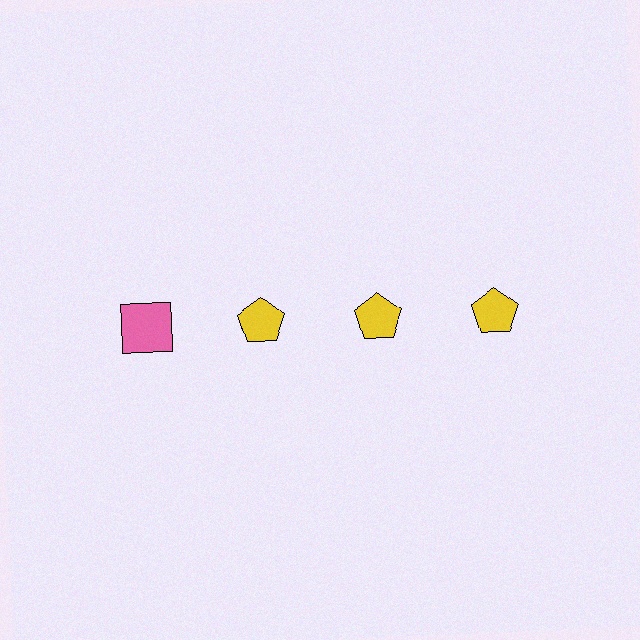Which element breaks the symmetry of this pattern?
The pink square in the top row, leftmost column breaks the symmetry. All other shapes are yellow pentagons.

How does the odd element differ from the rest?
It differs in both color (pink instead of yellow) and shape (square instead of pentagon).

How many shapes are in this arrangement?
There are 4 shapes arranged in a grid pattern.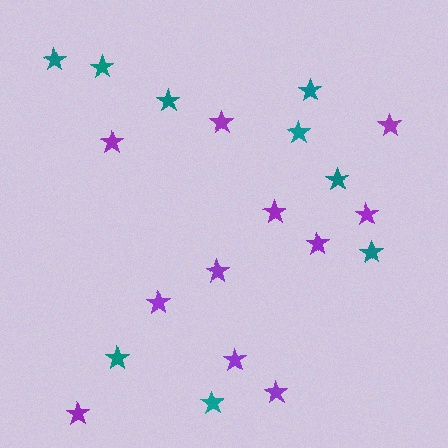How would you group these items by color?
There are 2 groups: one group of teal stars (9) and one group of purple stars (11).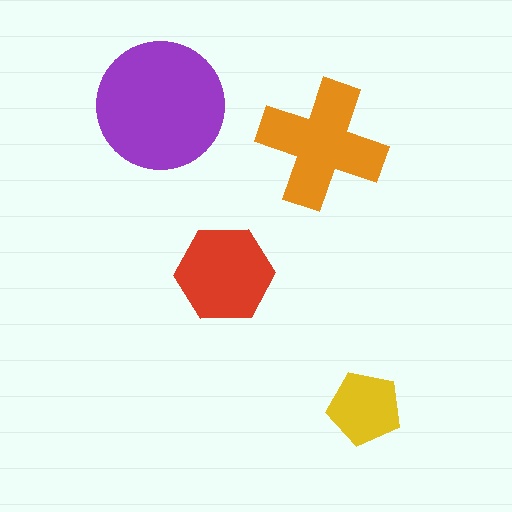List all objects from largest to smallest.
The purple circle, the orange cross, the red hexagon, the yellow pentagon.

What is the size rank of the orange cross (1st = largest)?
2nd.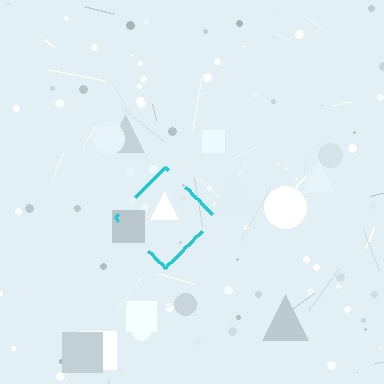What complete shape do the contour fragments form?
The contour fragments form a diamond.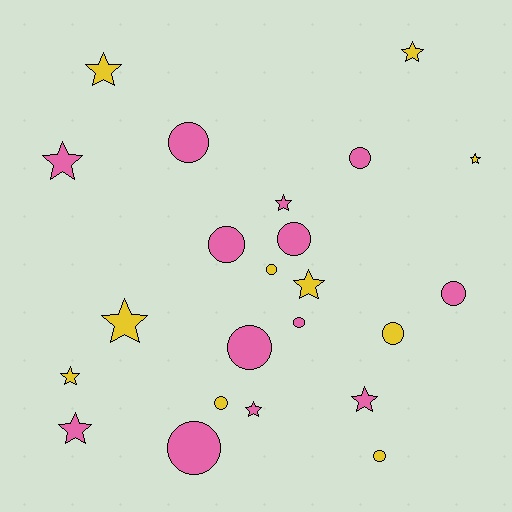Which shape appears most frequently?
Circle, with 12 objects.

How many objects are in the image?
There are 23 objects.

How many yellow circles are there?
There are 4 yellow circles.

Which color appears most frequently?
Pink, with 13 objects.